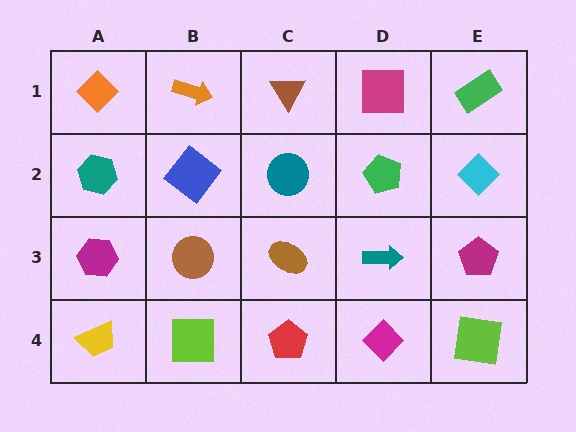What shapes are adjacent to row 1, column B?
A blue diamond (row 2, column B), an orange diamond (row 1, column A), a brown triangle (row 1, column C).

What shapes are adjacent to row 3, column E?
A cyan diamond (row 2, column E), a lime square (row 4, column E), a teal arrow (row 3, column D).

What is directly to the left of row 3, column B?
A magenta hexagon.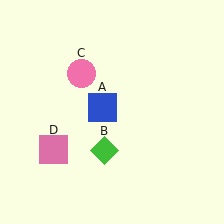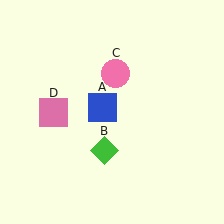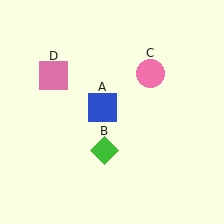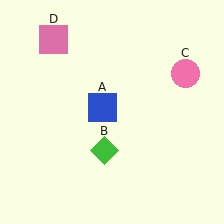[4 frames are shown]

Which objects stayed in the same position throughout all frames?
Blue square (object A) and green diamond (object B) remained stationary.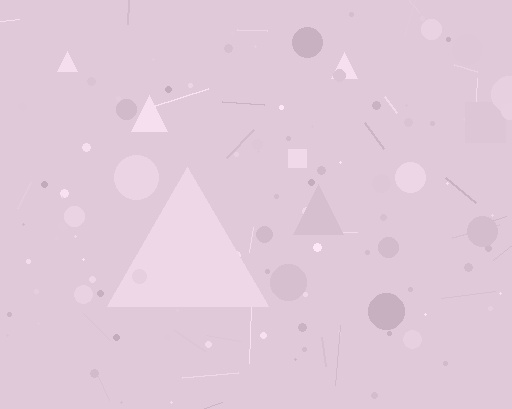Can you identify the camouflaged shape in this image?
The camouflaged shape is a triangle.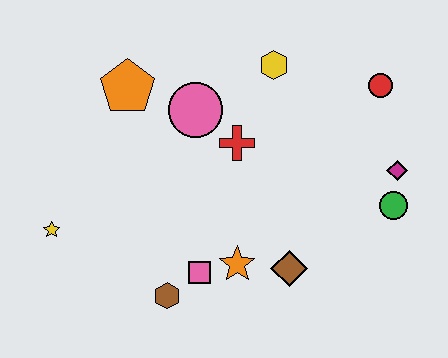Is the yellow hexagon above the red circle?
Yes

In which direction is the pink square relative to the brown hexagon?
The pink square is to the right of the brown hexagon.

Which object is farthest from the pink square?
The red circle is farthest from the pink square.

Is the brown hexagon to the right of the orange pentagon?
Yes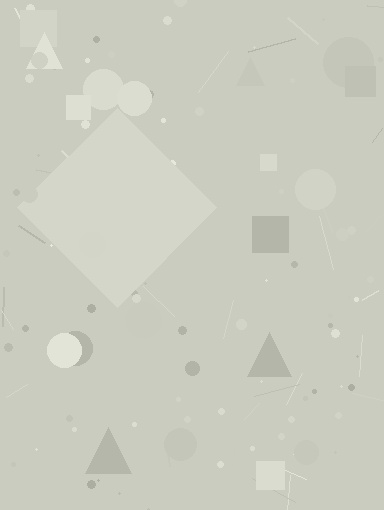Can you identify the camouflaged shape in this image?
The camouflaged shape is a diamond.